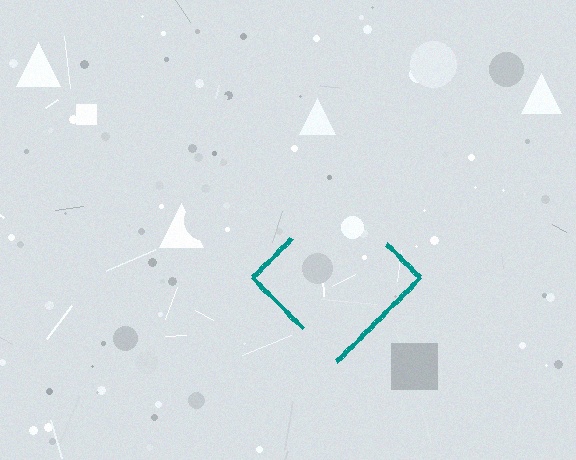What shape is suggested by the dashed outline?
The dashed outline suggests a diamond.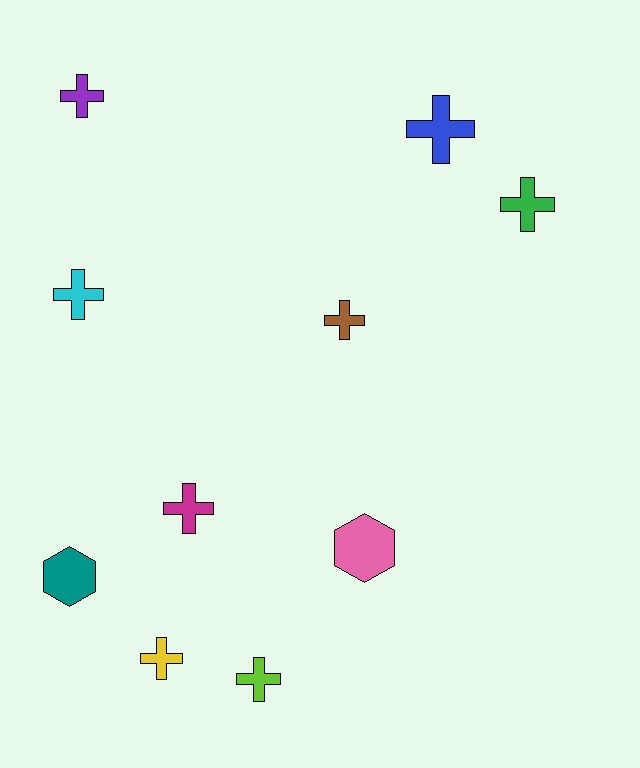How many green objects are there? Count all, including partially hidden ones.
There is 1 green object.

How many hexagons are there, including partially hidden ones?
There are 2 hexagons.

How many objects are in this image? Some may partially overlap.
There are 10 objects.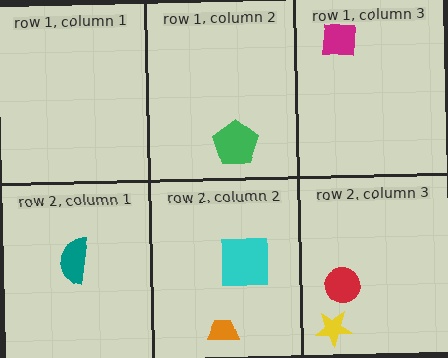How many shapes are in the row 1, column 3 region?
1.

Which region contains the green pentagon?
The row 1, column 2 region.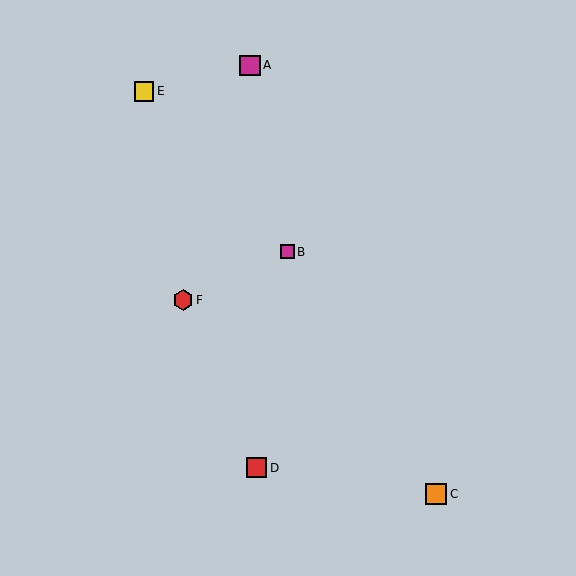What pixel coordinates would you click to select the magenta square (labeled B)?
Click at (288, 252) to select the magenta square B.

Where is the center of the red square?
The center of the red square is at (256, 468).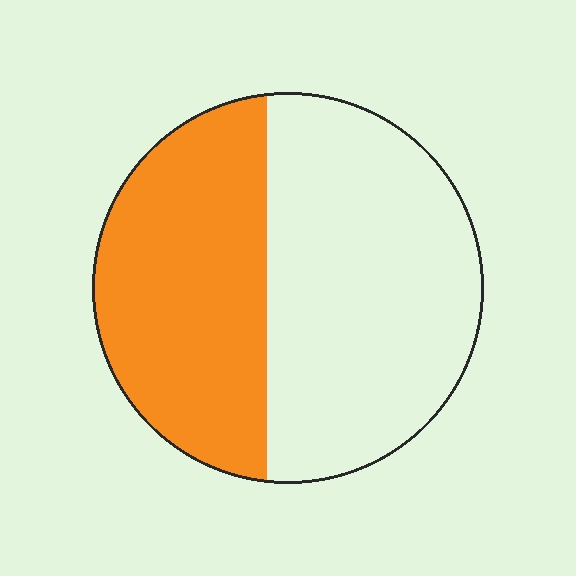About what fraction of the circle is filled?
About two fifths (2/5).